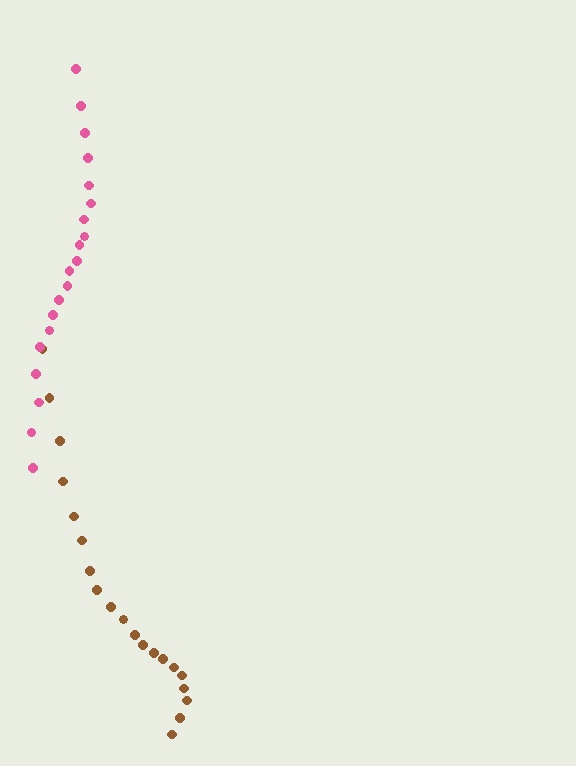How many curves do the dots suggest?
There are 2 distinct paths.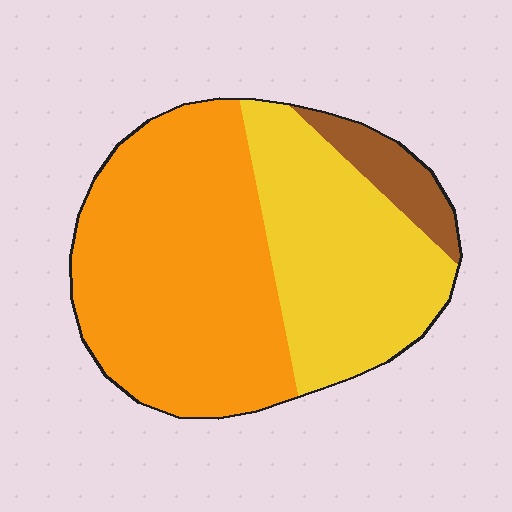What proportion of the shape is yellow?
Yellow covers roughly 35% of the shape.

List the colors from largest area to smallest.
From largest to smallest: orange, yellow, brown.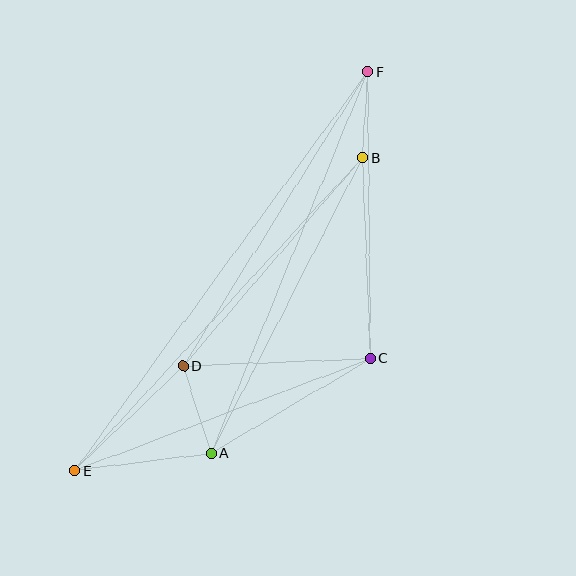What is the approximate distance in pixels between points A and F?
The distance between A and F is approximately 413 pixels.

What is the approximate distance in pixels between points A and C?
The distance between A and C is approximately 186 pixels.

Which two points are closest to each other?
Points B and F are closest to each other.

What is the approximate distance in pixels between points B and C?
The distance between B and C is approximately 201 pixels.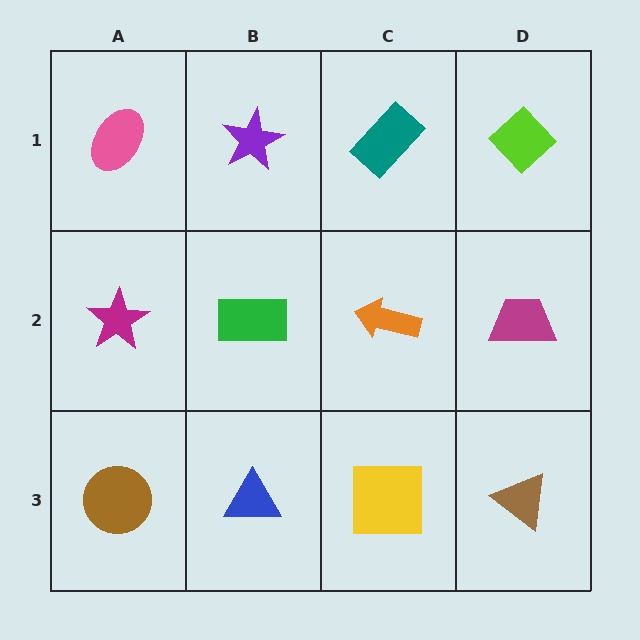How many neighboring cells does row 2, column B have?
4.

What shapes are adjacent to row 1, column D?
A magenta trapezoid (row 2, column D), a teal rectangle (row 1, column C).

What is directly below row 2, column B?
A blue triangle.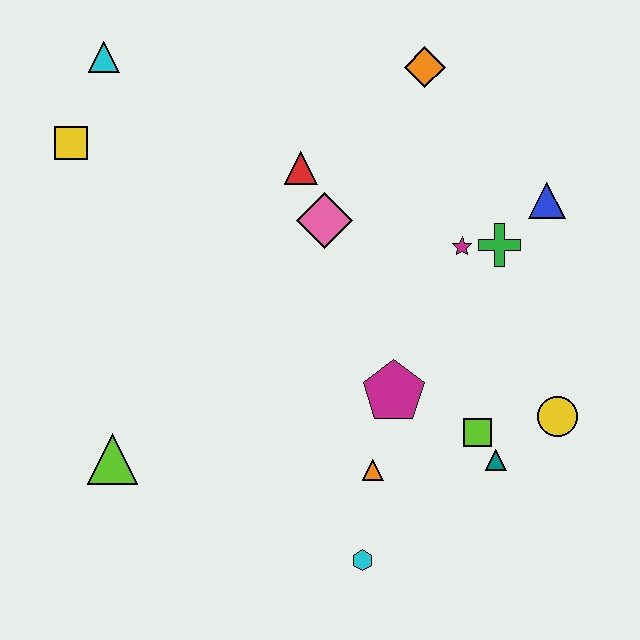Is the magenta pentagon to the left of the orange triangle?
No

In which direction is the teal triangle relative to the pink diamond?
The teal triangle is below the pink diamond.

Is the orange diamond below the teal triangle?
No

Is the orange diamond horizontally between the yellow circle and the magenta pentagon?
Yes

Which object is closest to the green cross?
The magenta star is closest to the green cross.